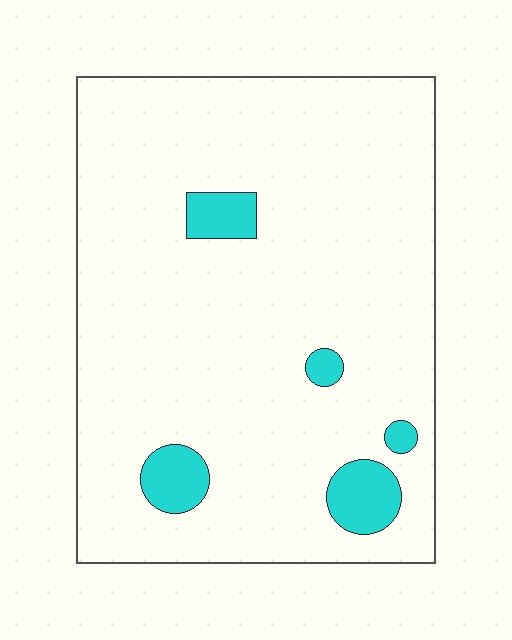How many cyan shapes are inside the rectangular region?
5.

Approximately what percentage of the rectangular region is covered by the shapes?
Approximately 10%.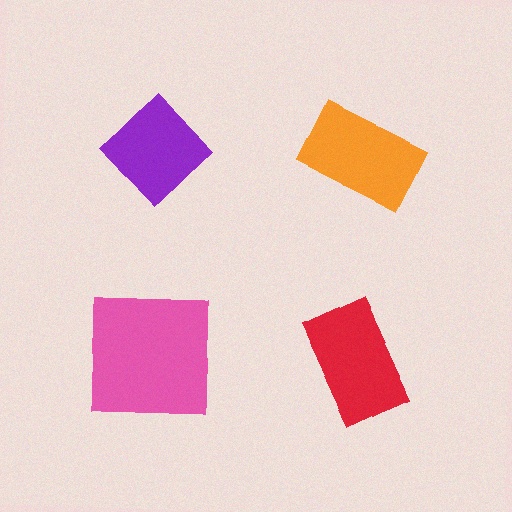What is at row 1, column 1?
A purple diamond.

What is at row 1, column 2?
An orange rectangle.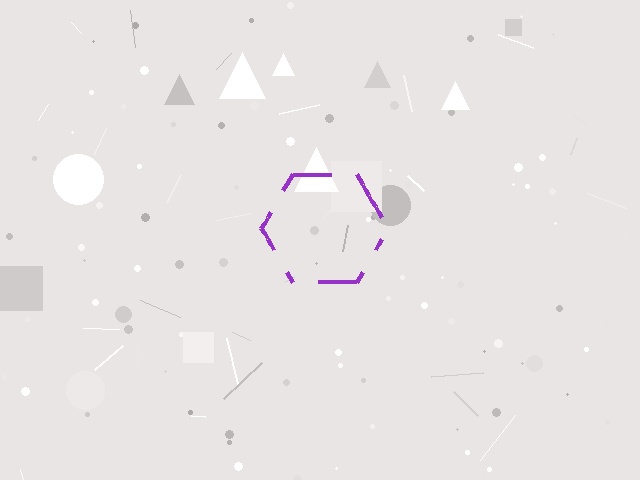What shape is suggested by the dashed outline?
The dashed outline suggests a hexagon.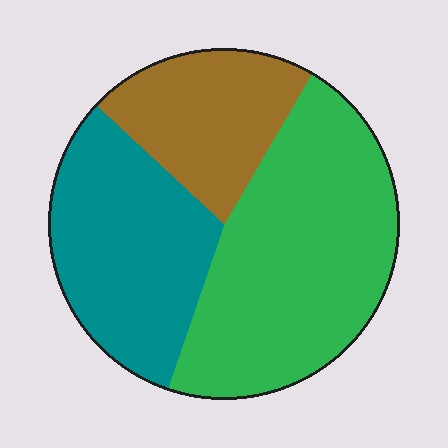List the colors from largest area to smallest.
From largest to smallest: green, teal, brown.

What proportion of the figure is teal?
Teal covers 32% of the figure.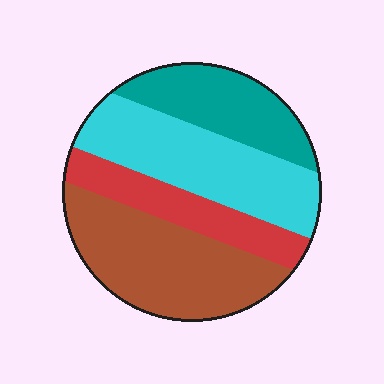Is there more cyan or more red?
Cyan.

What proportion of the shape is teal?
Teal takes up between a sixth and a third of the shape.